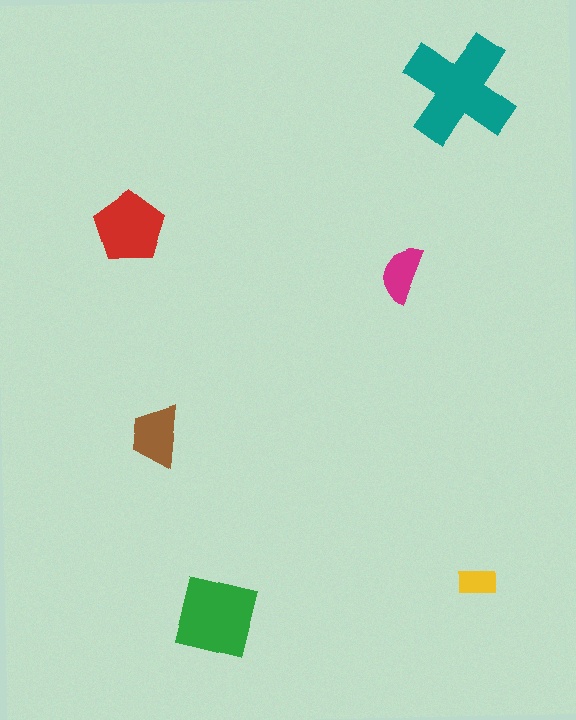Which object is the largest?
The teal cross.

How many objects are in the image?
There are 6 objects in the image.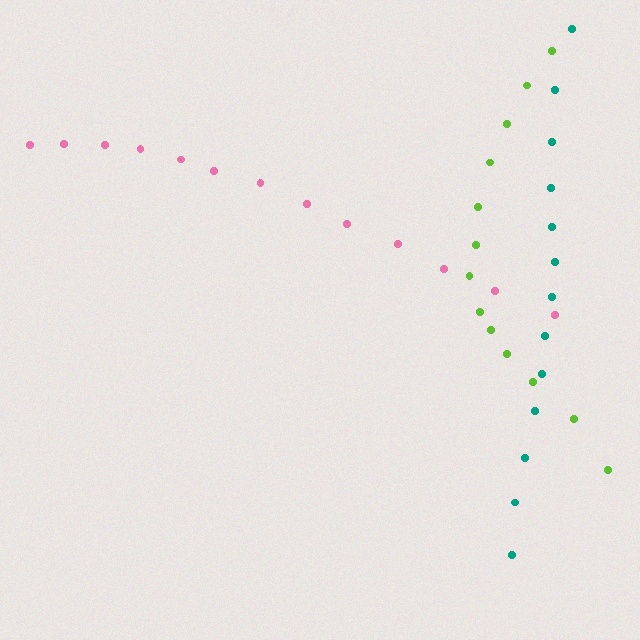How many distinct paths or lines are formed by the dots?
There are 3 distinct paths.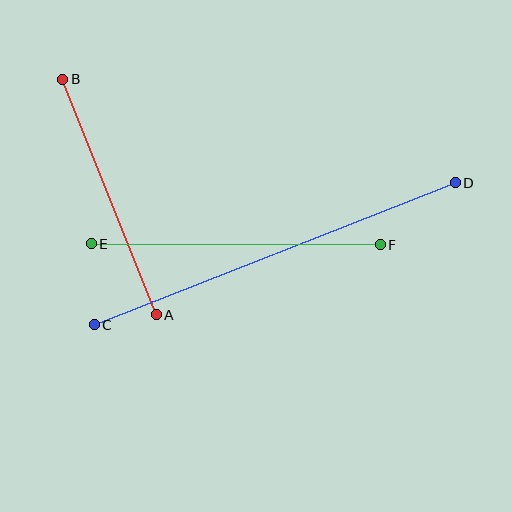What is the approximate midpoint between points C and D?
The midpoint is at approximately (275, 254) pixels.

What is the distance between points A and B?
The distance is approximately 253 pixels.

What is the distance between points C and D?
The distance is approximately 388 pixels.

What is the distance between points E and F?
The distance is approximately 289 pixels.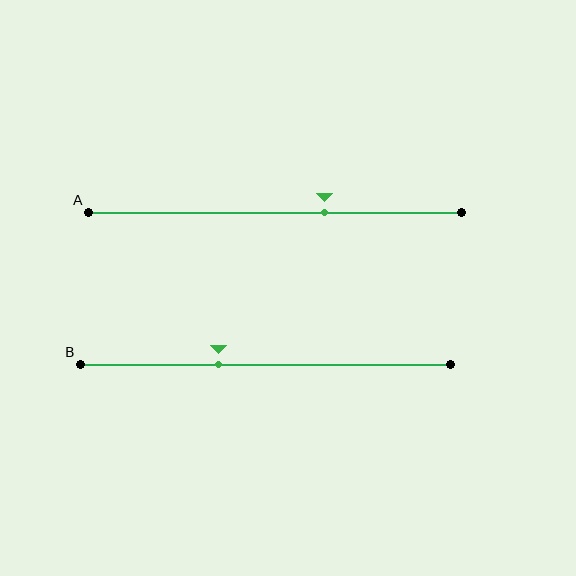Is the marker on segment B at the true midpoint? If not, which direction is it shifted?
No, the marker on segment B is shifted to the left by about 12% of the segment length.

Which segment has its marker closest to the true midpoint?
Segment B has its marker closest to the true midpoint.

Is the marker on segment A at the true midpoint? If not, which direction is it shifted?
No, the marker on segment A is shifted to the right by about 13% of the segment length.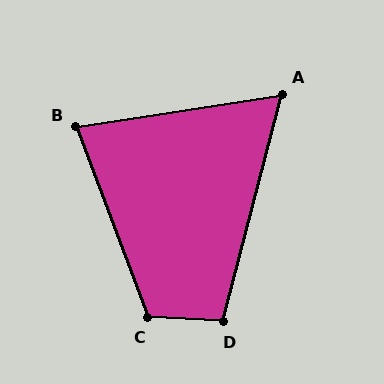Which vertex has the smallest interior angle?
A, at approximately 66 degrees.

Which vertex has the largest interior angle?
C, at approximately 114 degrees.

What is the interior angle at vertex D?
Approximately 102 degrees (obtuse).